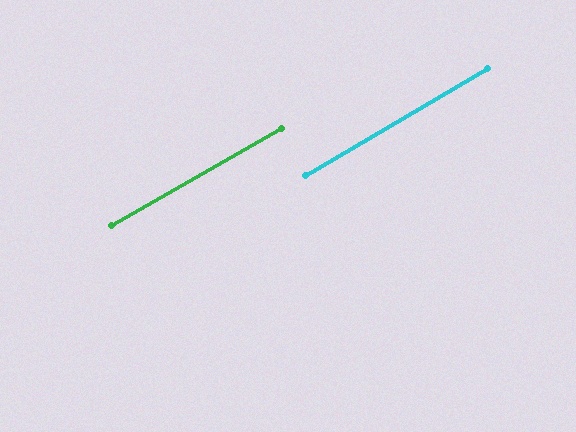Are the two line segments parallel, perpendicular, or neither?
Parallel — their directions differ by only 0.8°.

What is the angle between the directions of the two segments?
Approximately 1 degree.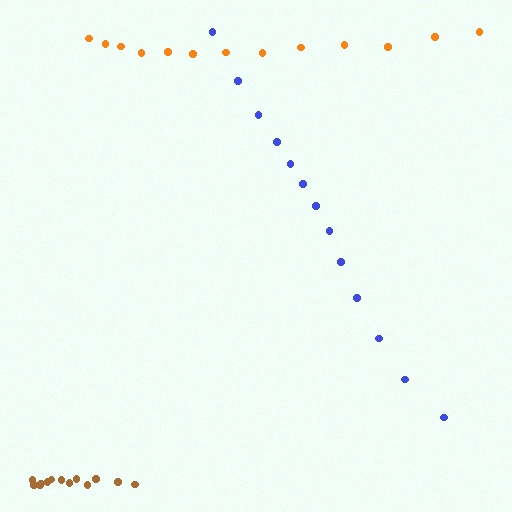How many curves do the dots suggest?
There are 3 distinct paths.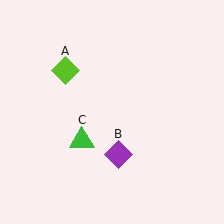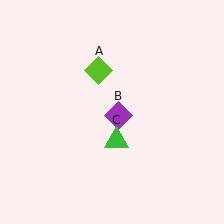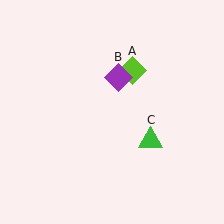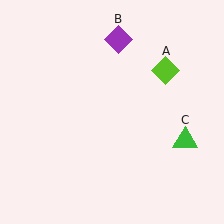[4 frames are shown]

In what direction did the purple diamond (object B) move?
The purple diamond (object B) moved up.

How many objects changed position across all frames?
3 objects changed position: lime diamond (object A), purple diamond (object B), green triangle (object C).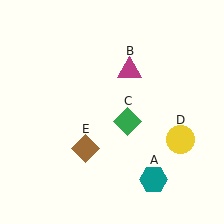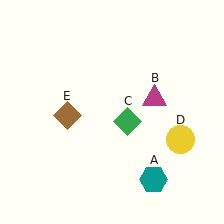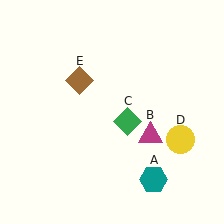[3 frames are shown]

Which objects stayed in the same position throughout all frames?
Teal hexagon (object A) and green diamond (object C) and yellow circle (object D) remained stationary.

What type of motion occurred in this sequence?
The magenta triangle (object B), brown diamond (object E) rotated clockwise around the center of the scene.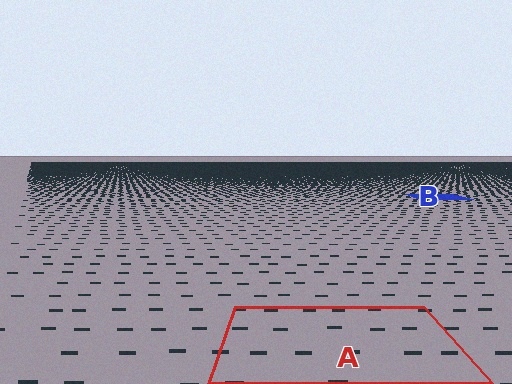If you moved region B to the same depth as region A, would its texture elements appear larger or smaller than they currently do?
They would appear larger. At a closer depth, the same texture elements are projected at a bigger on-screen size.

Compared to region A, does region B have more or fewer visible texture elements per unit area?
Region B has more texture elements per unit area — they are packed more densely because it is farther away.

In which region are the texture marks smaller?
The texture marks are smaller in region B, because it is farther away.